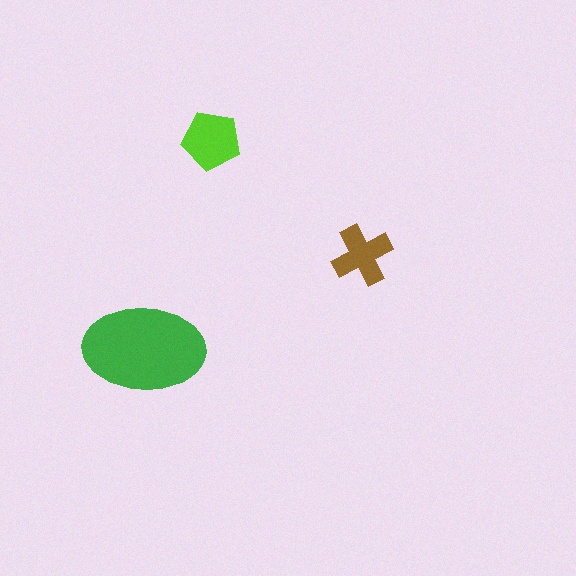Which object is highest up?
The lime pentagon is topmost.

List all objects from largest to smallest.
The green ellipse, the lime pentagon, the brown cross.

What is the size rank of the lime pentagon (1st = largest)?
2nd.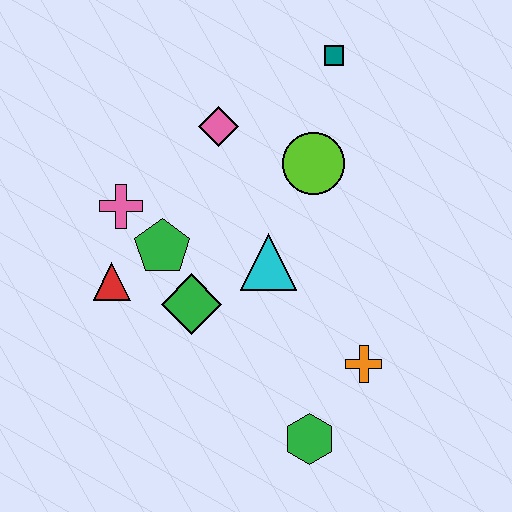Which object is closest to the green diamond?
The green pentagon is closest to the green diamond.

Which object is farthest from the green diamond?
The teal square is farthest from the green diamond.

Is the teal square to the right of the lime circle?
Yes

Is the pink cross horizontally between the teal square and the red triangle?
Yes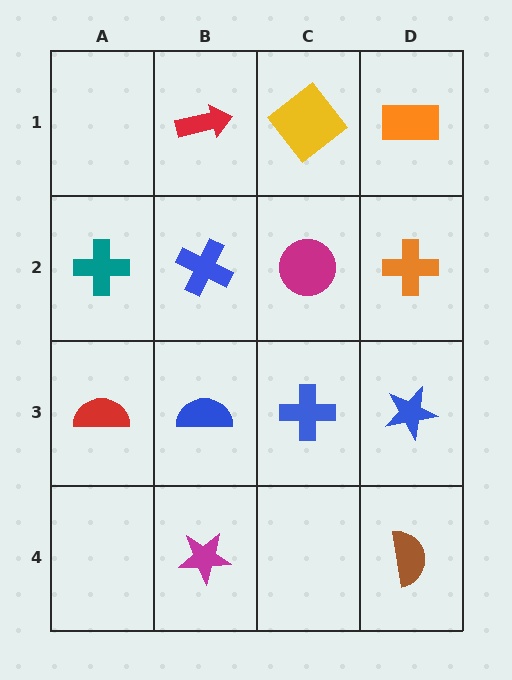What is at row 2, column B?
A blue cross.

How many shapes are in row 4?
2 shapes.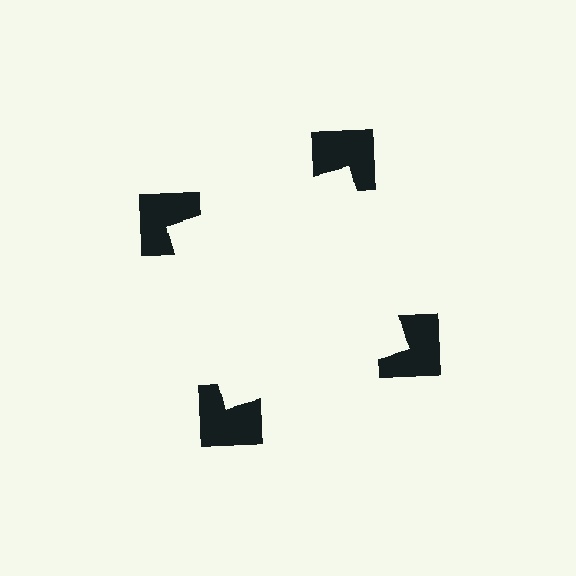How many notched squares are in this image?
There are 4 — one at each vertex of the illusory square.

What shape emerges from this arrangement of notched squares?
An illusory square — its edges are inferred from the aligned wedge cuts in the notched squares, not physically drawn.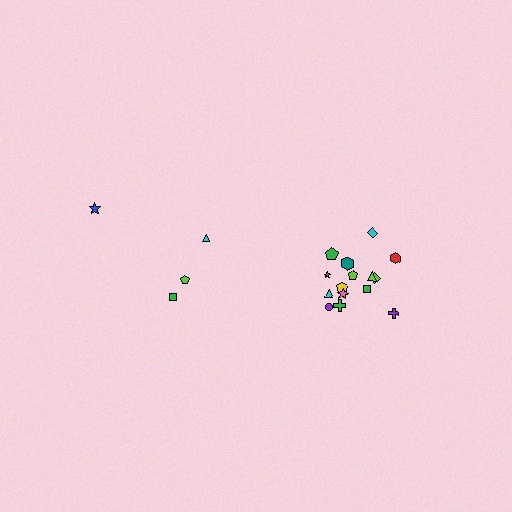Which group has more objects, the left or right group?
The right group.